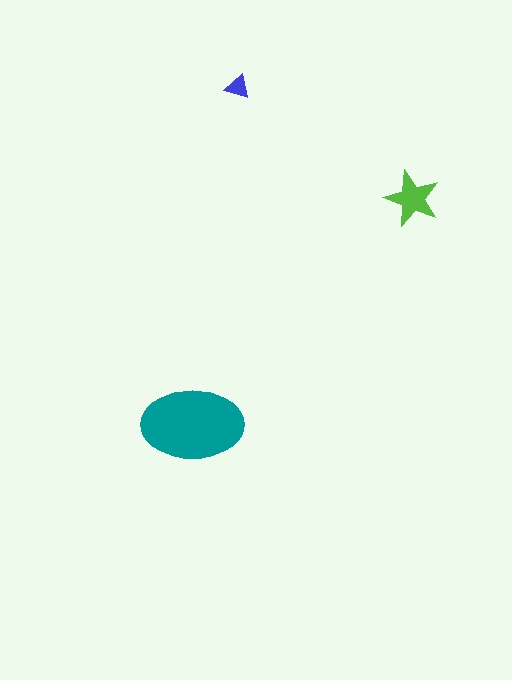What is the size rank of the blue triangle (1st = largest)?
3rd.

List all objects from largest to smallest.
The teal ellipse, the lime star, the blue triangle.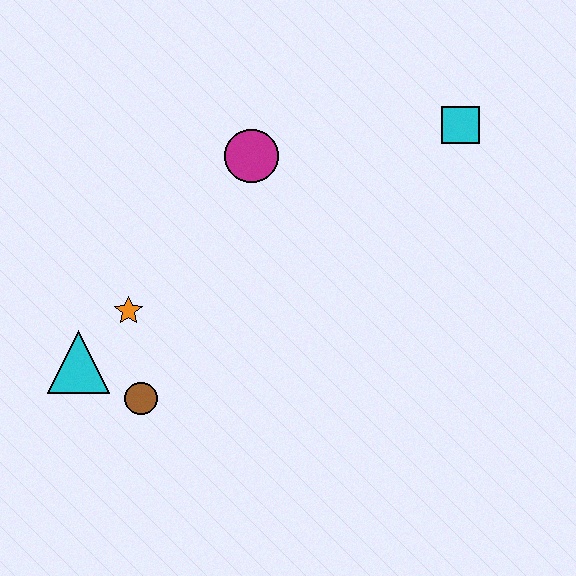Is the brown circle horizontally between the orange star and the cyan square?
Yes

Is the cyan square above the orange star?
Yes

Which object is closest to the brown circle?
The cyan triangle is closest to the brown circle.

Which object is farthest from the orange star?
The cyan square is farthest from the orange star.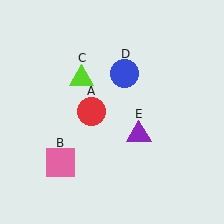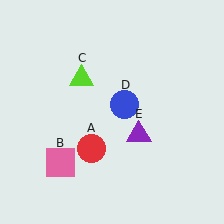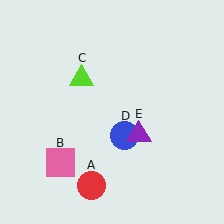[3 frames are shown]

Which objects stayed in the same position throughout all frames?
Pink square (object B) and lime triangle (object C) and purple triangle (object E) remained stationary.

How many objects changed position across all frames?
2 objects changed position: red circle (object A), blue circle (object D).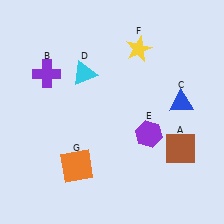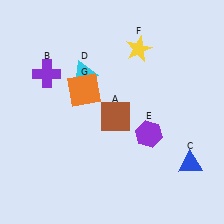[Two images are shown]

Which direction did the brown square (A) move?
The brown square (A) moved left.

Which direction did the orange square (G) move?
The orange square (G) moved up.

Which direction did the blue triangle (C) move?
The blue triangle (C) moved down.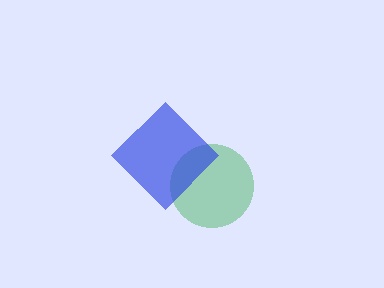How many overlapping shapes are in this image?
There are 2 overlapping shapes in the image.